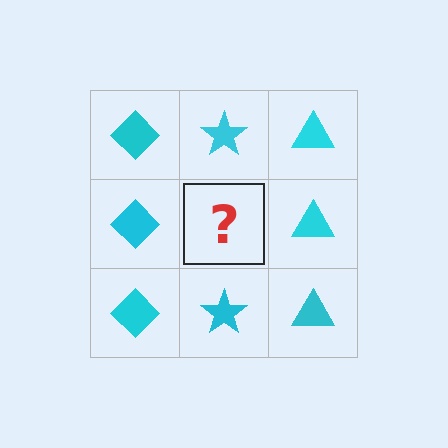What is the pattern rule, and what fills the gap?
The rule is that each column has a consistent shape. The gap should be filled with a cyan star.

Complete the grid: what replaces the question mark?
The question mark should be replaced with a cyan star.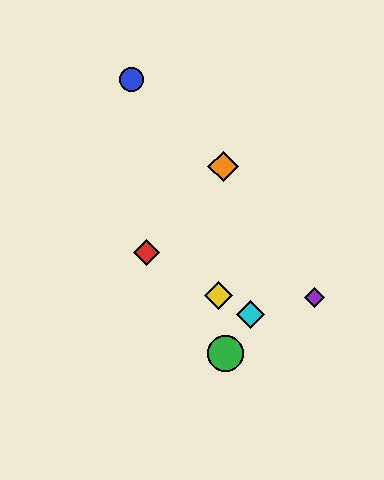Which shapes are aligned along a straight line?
The red diamond, the yellow diamond, the cyan diamond are aligned along a straight line.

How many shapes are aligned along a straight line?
3 shapes (the red diamond, the yellow diamond, the cyan diamond) are aligned along a straight line.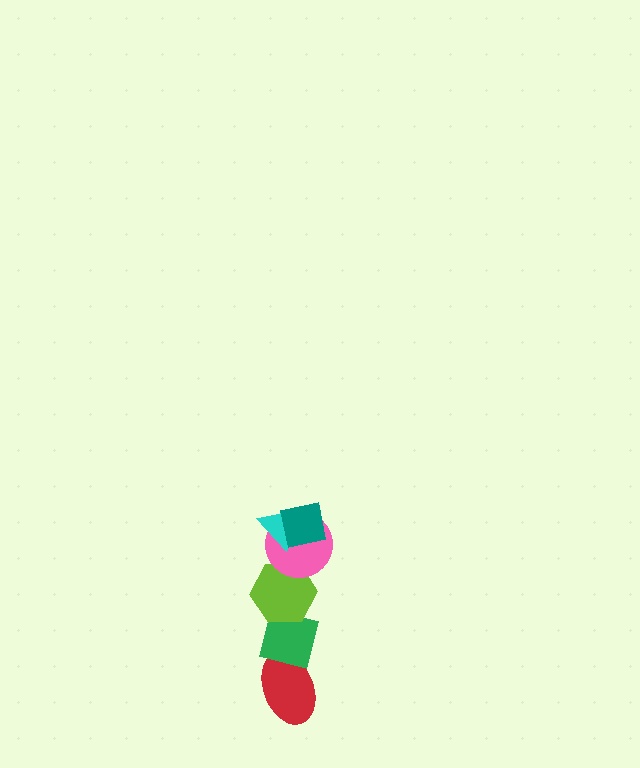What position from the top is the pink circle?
The pink circle is 3rd from the top.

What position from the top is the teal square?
The teal square is 1st from the top.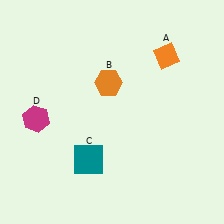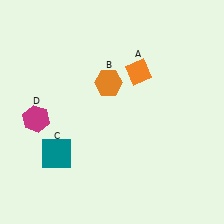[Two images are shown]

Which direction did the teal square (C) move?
The teal square (C) moved left.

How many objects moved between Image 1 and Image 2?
2 objects moved between the two images.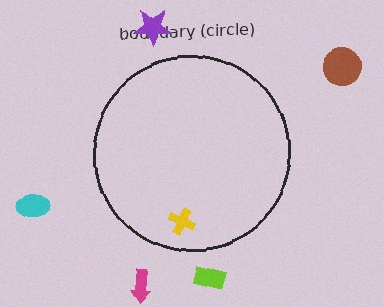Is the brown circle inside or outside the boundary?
Outside.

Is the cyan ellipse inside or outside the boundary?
Outside.